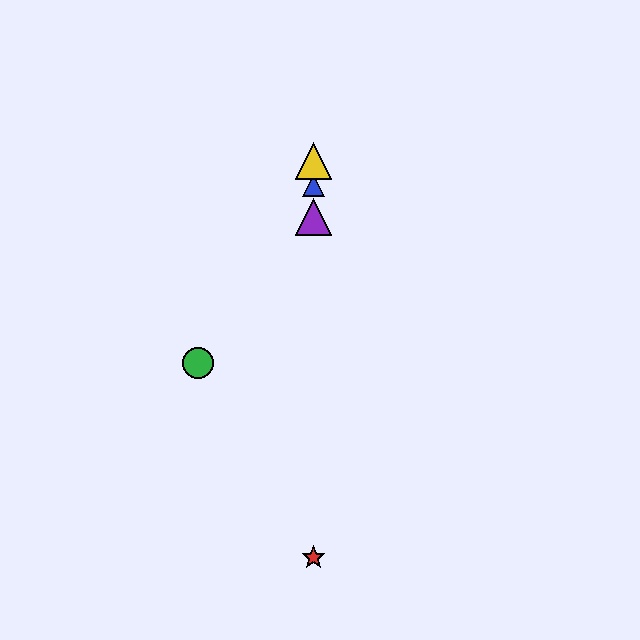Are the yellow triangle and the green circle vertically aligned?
No, the yellow triangle is at x≈313 and the green circle is at x≈198.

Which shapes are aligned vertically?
The red star, the blue triangle, the yellow triangle, the purple triangle are aligned vertically.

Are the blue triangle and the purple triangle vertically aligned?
Yes, both are at x≈313.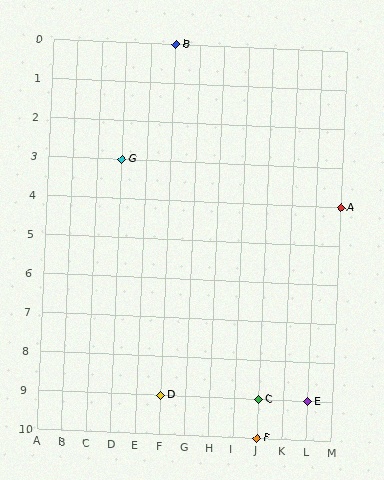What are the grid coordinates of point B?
Point B is at grid coordinates (F, 0).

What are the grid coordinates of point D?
Point D is at grid coordinates (F, 9).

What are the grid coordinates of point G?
Point G is at grid coordinates (D, 3).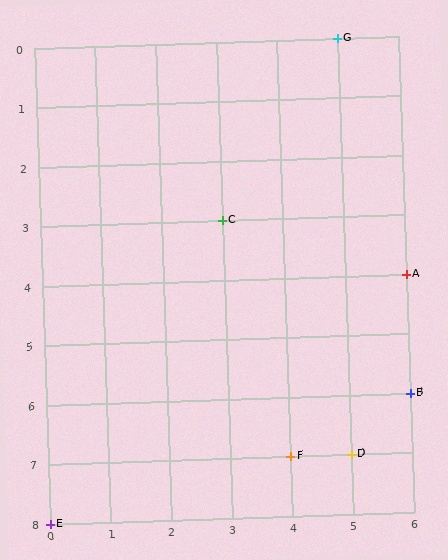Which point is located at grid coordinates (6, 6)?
Point B is at (6, 6).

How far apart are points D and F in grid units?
Points D and F are 1 column apart.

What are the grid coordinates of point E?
Point E is at grid coordinates (0, 8).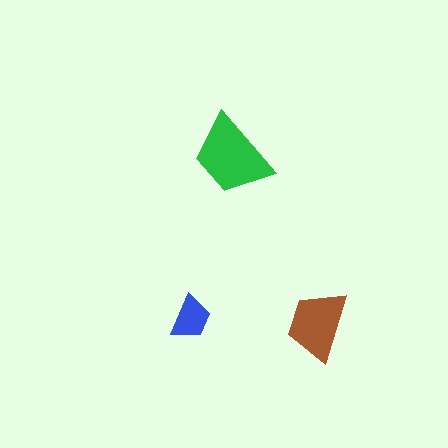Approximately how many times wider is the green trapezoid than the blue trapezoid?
About 2 times wider.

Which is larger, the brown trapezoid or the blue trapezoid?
The brown one.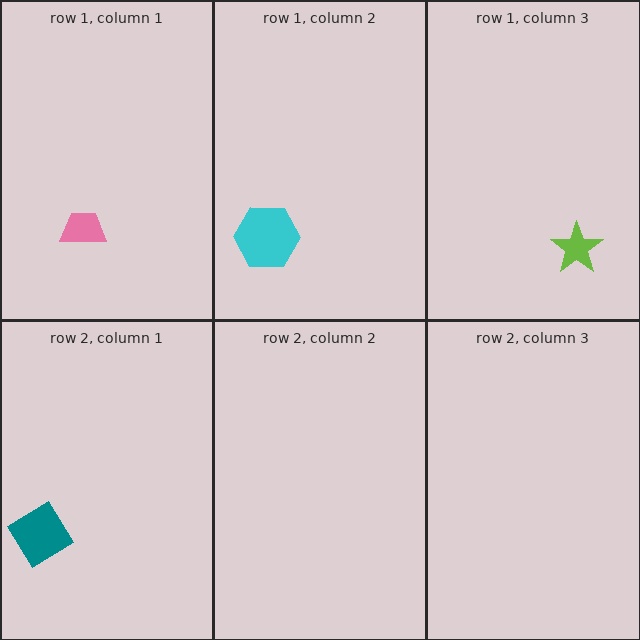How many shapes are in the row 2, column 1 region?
1.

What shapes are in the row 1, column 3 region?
The lime star.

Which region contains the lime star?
The row 1, column 3 region.